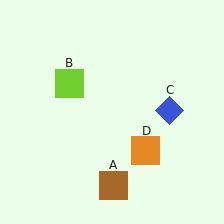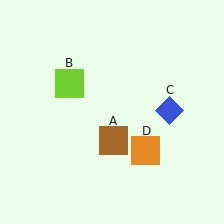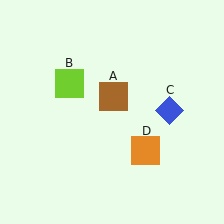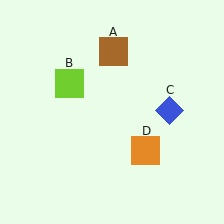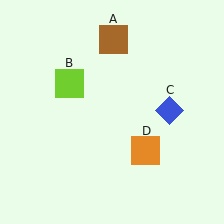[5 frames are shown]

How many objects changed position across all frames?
1 object changed position: brown square (object A).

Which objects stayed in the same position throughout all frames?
Lime square (object B) and blue diamond (object C) and orange square (object D) remained stationary.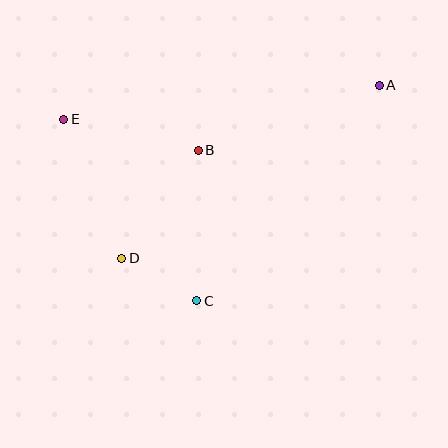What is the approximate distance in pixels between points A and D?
The distance between A and D is approximately 310 pixels.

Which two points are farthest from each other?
Points A and E are farthest from each other.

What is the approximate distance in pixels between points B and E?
The distance between B and E is approximately 138 pixels.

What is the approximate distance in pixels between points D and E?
The distance between D and E is approximately 151 pixels.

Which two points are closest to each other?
Points C and D are closest to each other.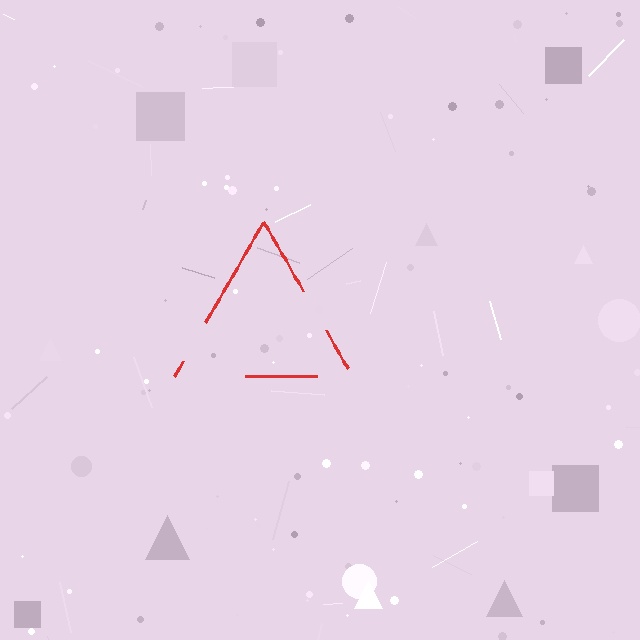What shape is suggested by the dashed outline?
The dashed outline suggests a triangle.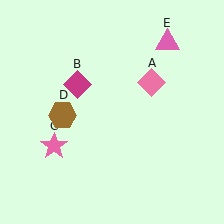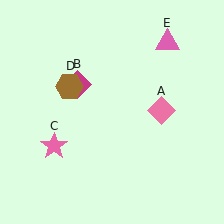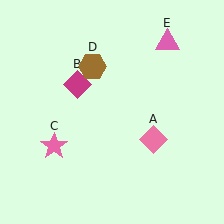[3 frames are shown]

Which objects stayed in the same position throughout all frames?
Magenta diamond (object B) and pink star (object C) and pink triangle (object E) remained stationary.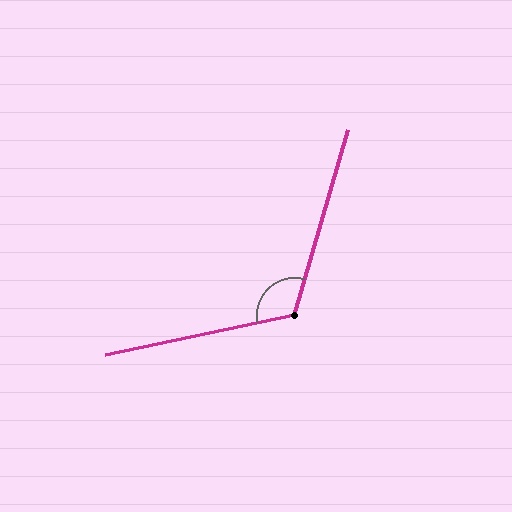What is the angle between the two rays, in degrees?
Approximately 118 degrees.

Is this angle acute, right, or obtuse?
It is obtuse.